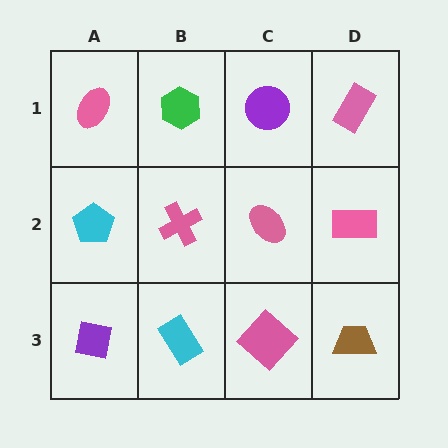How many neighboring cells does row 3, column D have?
2.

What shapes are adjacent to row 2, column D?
A pink rectangle (row 1, column D), a brown trapezoid (row 3, column D), a pink ellipse (row 2, column C).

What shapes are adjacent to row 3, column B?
A pink cross (row 2, column B), a purple square (row 3, column A), a pink diamond (row 3, column C).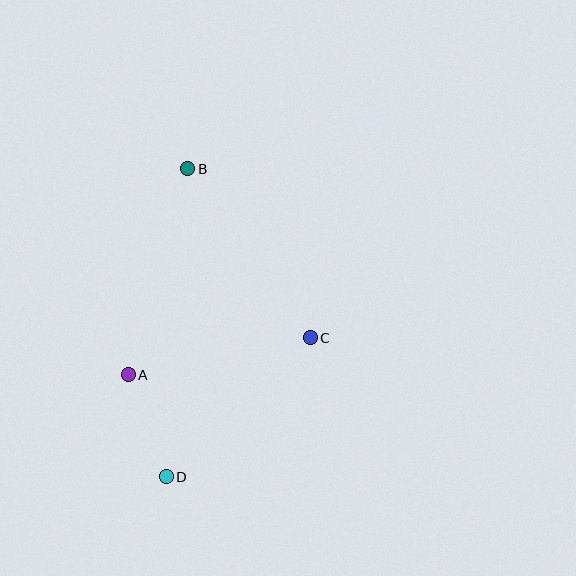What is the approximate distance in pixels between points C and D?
The distance between C and D is approximately 200 pixels.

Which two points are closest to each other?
Points A and D are closest to each other.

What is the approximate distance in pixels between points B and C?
The distance between B and C is approximately 209 pixels.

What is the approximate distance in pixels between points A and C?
The distance between A and C is approximately 185 pixels.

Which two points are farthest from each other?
Points B and D are farthest from each other.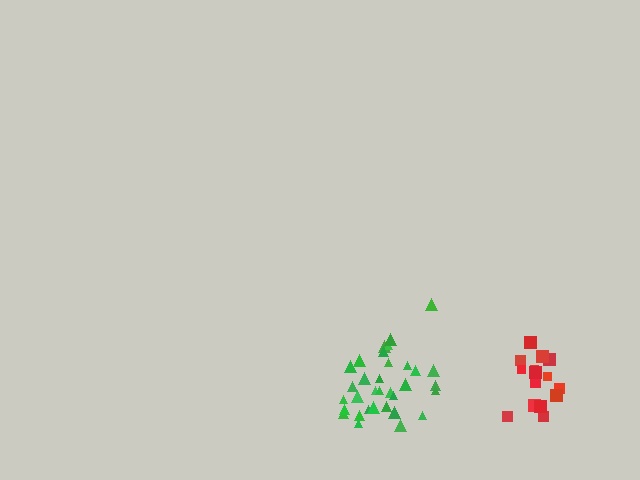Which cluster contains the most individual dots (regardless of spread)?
Green (33).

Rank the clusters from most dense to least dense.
green, red.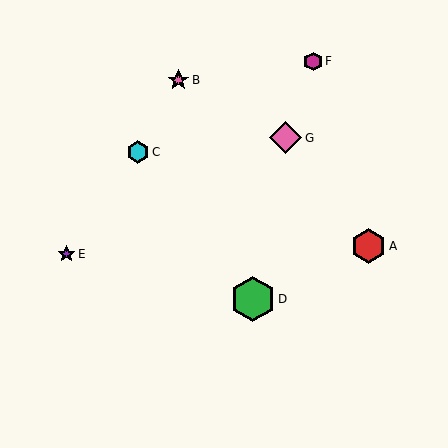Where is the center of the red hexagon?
The center of the red hexagon is at (369, 246).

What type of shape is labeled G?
Shape G is a pink diamond.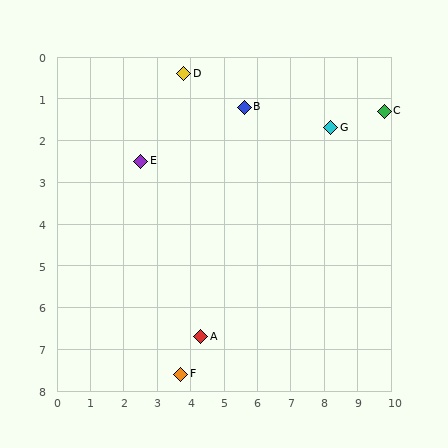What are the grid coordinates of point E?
Point E is at approximately (2.5, 2.5).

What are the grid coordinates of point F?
Point F is at approximately (3.7, 7.6).